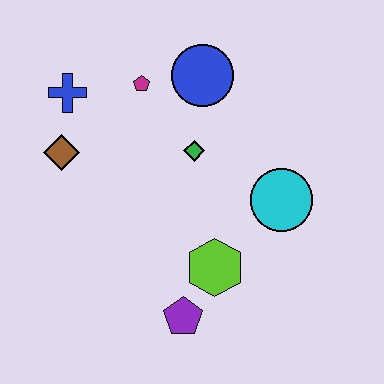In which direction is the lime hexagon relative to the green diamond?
The lime hexagon is below the green diamond.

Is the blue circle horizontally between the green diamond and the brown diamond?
No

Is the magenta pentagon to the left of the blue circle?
Yes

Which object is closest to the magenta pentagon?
The blue circle is closest to the magenta pentagon.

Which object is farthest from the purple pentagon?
The blue cross is farthest from the purple pentagon.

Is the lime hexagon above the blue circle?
No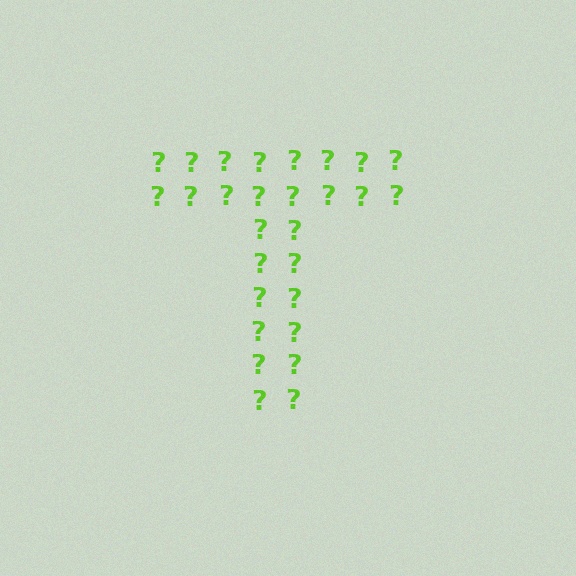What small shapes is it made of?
It is made of small question marks.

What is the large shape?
The large shape is the letter T.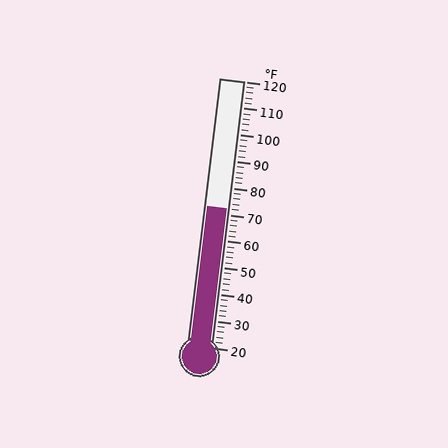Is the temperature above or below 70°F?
The temperature is above 70°F.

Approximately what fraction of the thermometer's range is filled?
The thermometer is filled to approximately 50% of its range.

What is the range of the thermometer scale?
The thermometer scale ranges from 20°F to 120°F.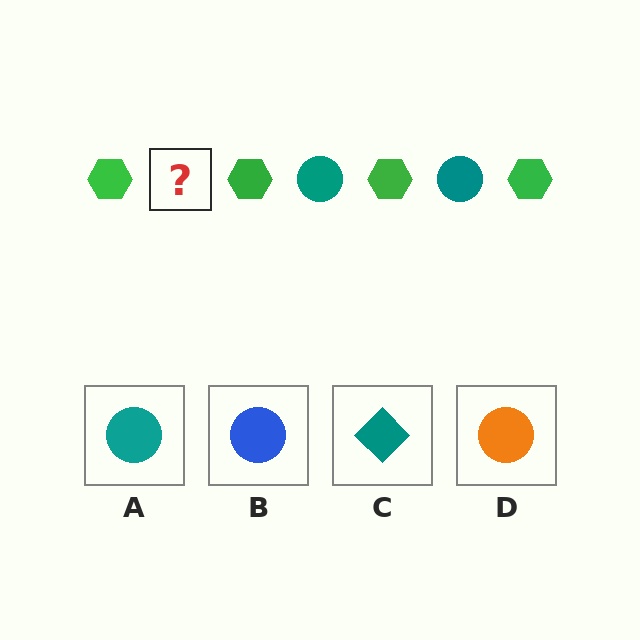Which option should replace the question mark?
Option A.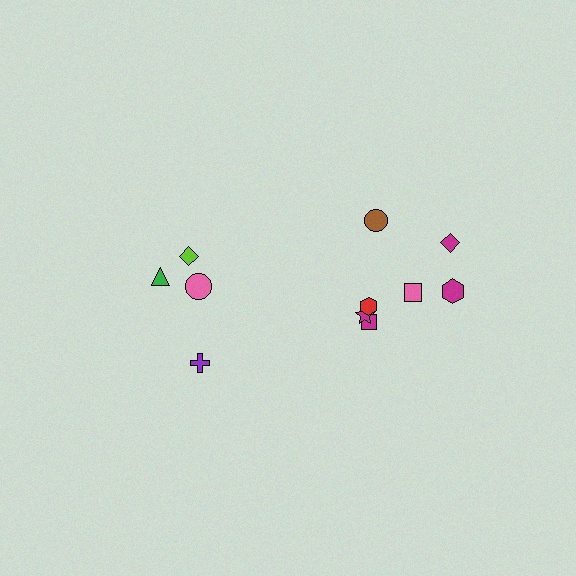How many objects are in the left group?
There are 4 objects.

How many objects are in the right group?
There are 7 objects.